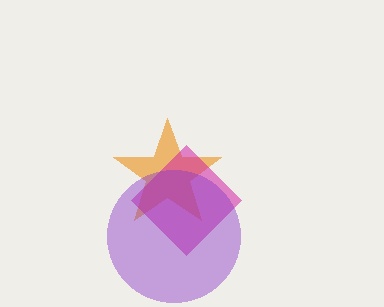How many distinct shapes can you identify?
There are 3 distinct shapes: an orange star, a magenta diamond, a purple circle.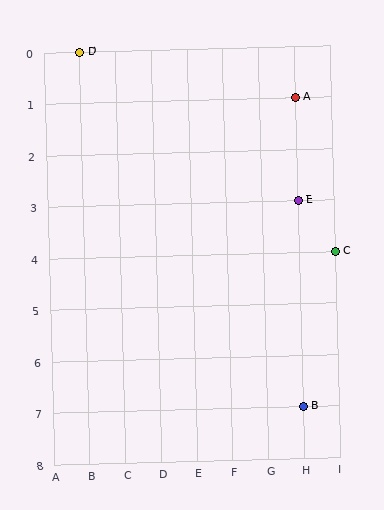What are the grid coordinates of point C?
Point C is at grid coordinates (I, 4).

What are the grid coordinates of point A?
Point A is at grid coordinates (H, 1).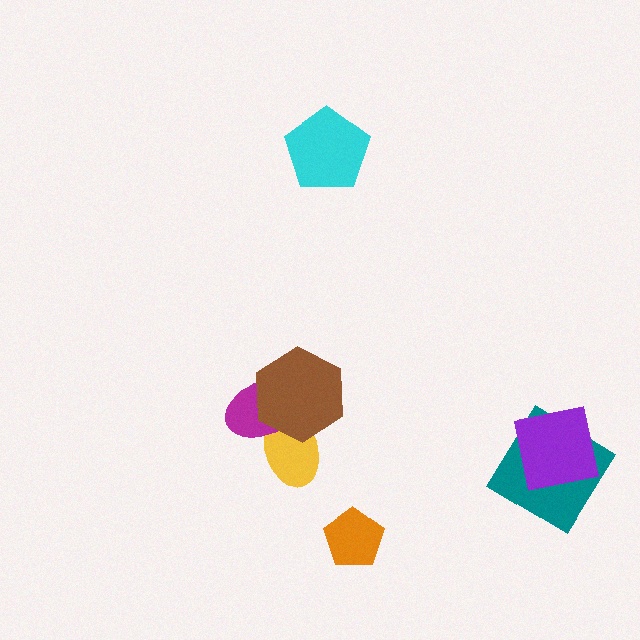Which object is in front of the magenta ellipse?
The brown hexagon is in front of the magenta ellipse.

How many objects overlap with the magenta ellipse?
2 objects overlap with the magenta ellipse.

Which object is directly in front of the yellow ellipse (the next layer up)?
The magenta ellipse is directly in front of the yellow ellipse.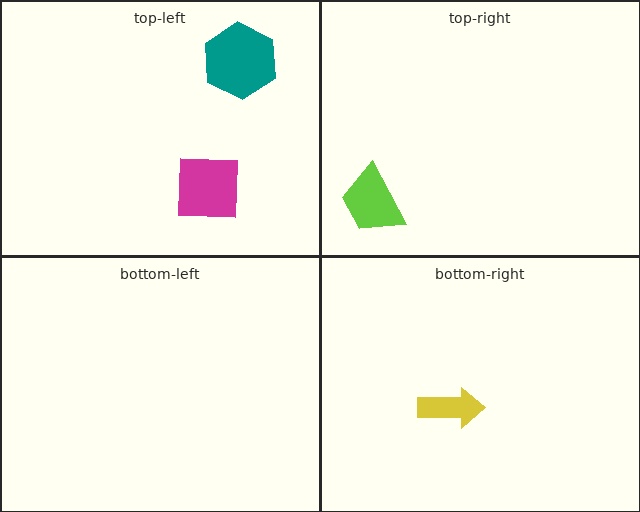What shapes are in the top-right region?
The lime trapezoid.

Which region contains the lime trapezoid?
The top-right region.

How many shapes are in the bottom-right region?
1.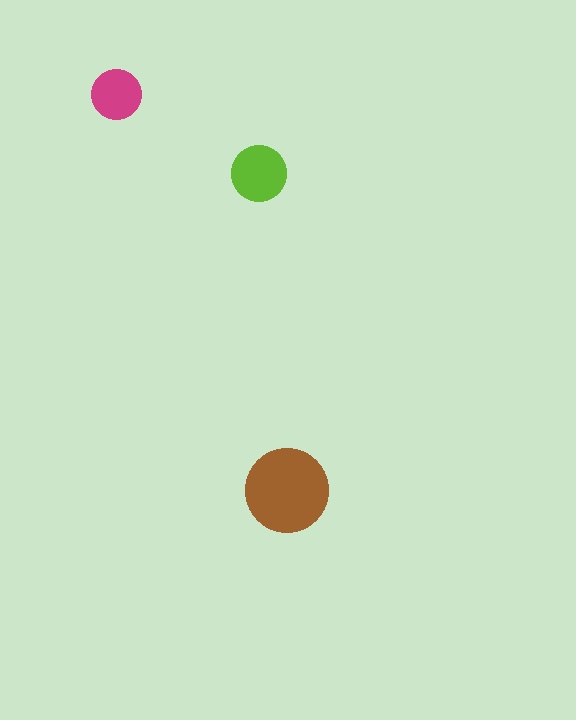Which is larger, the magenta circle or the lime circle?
The lime one.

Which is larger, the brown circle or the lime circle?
The brown one.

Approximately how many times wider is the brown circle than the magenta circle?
About 1.5 times wider.